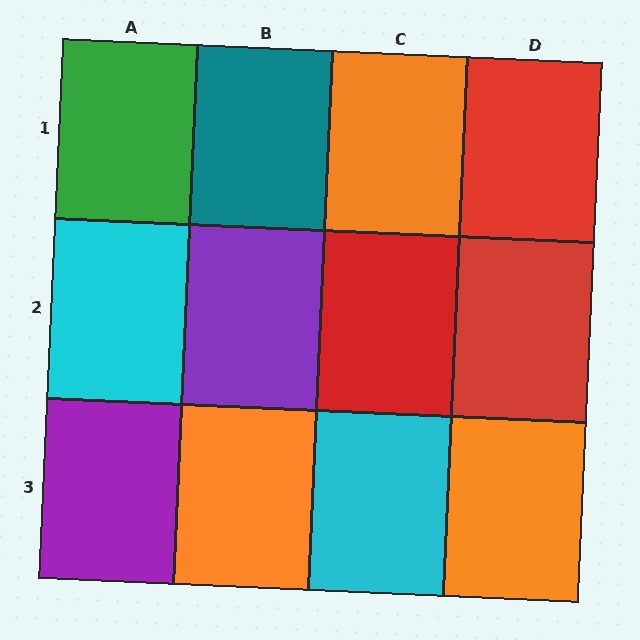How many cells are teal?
1 cell is teal.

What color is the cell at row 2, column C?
Red.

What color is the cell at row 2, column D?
Red.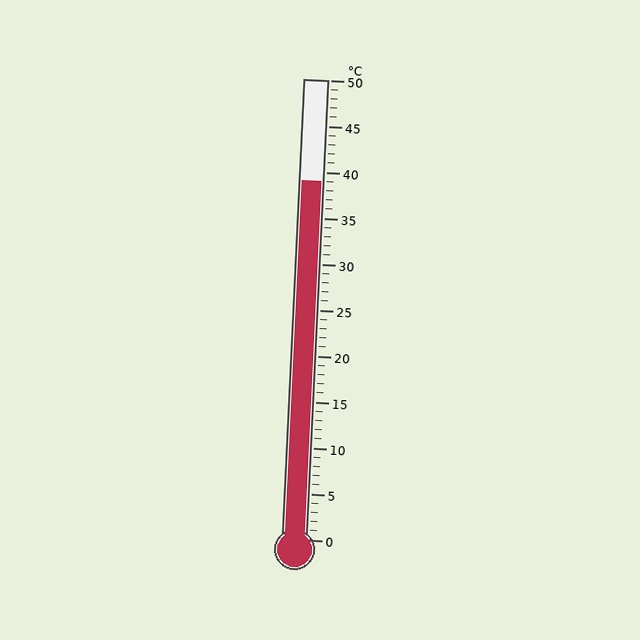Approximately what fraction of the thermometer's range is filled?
The thermometer is filled to approximately 80% of its range.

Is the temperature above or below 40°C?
The temperature is below 40°C.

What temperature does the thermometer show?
The thermometer shows approximately 39°C.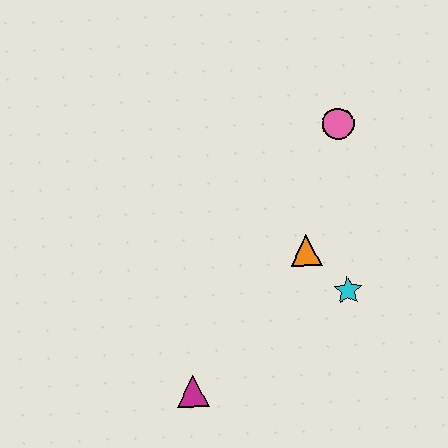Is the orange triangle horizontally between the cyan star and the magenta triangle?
Yes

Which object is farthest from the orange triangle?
The magenta triangle is farthest from the orange triangle.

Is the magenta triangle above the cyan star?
No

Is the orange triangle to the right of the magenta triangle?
Yes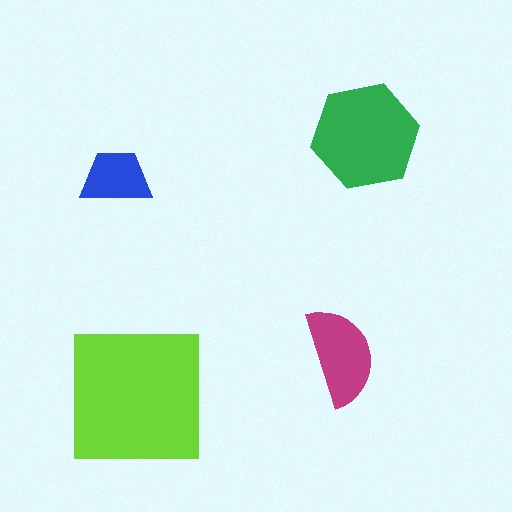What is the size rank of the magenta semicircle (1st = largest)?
3rd.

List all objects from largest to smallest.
The lime square, the green hexagon, the magenta semicircle, the blue trapezoid.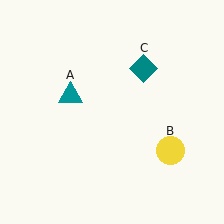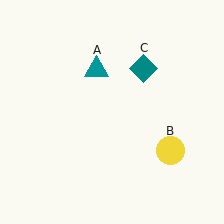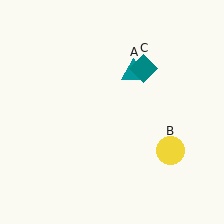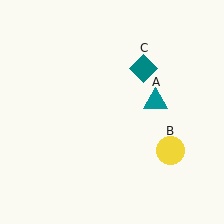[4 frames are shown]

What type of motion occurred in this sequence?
The teal triangle (object A) rotated clockwise around the center of the scene.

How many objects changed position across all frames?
1 object changed position: teal triangle (object A).